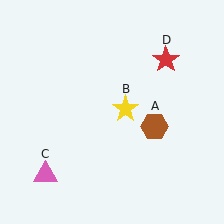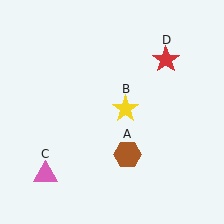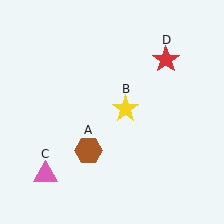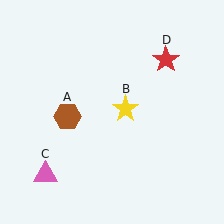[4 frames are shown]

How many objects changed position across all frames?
1 object changed position: brown hexagon (object A).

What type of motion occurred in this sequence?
The brown hexagon (object A) rotated clockwise around the center of the scene.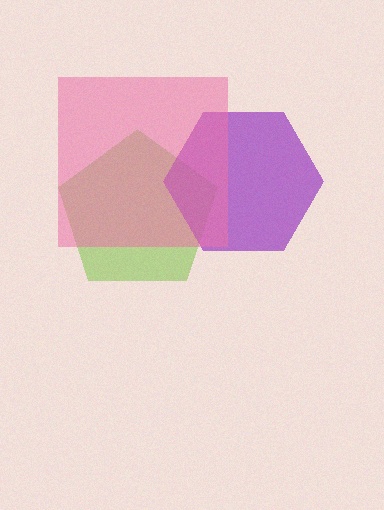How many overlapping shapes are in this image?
There are 3 overlapping shapes in the image.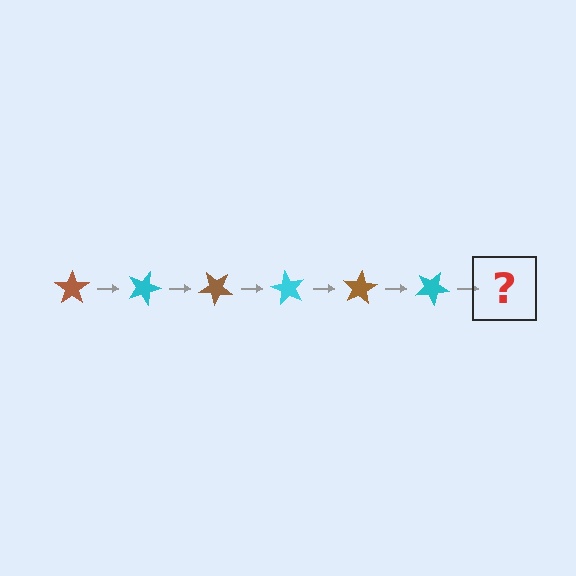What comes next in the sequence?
The next element should be a brown star, rotated 120 degrees from the start.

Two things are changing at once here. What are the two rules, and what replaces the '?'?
The two rules are that it rotates 20 degrees each step and the color cycles through brown and cyan. The '?' should be a brown star, rotated 120 degrees from the start.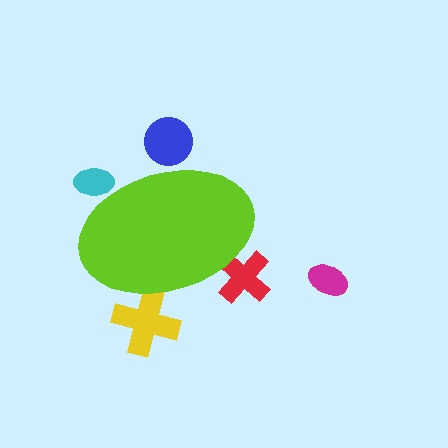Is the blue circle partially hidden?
Yes, the blue circle is partially hidden behind the lime ellipse.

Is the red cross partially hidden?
Yes, the red cross is partially hidden behind the lime ellipse.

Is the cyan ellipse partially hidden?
Yes, the cyan ellipse is partially hidden behind the lime ellipse.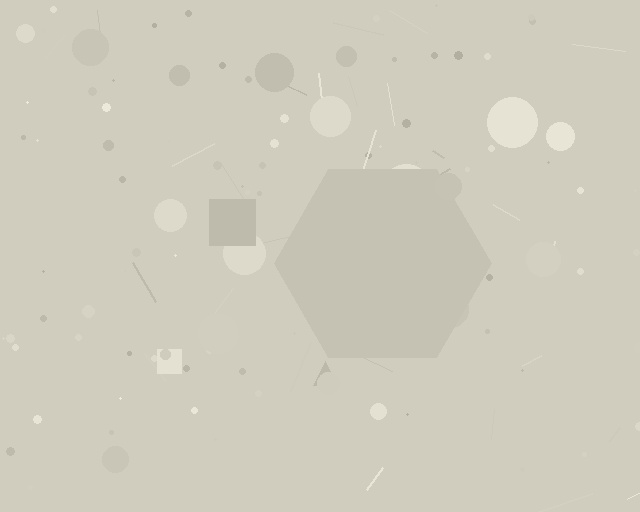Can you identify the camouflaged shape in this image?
The camouflaged shape is a hexagon.